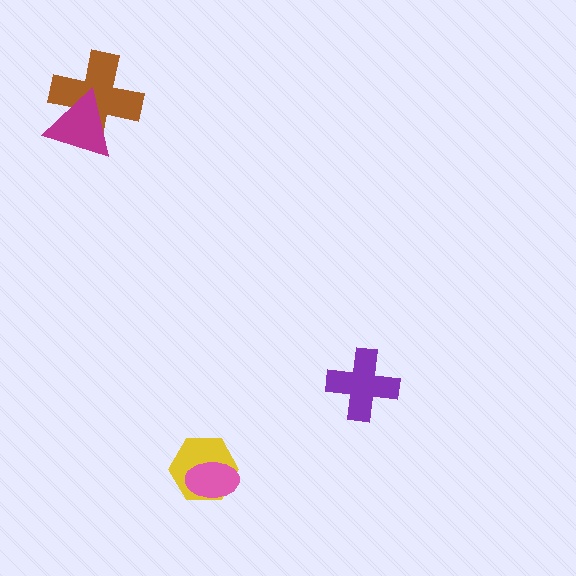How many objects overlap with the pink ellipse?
1 object overlaps with the pink ellipse.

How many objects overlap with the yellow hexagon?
1 object overlaps with the yellow hexagon.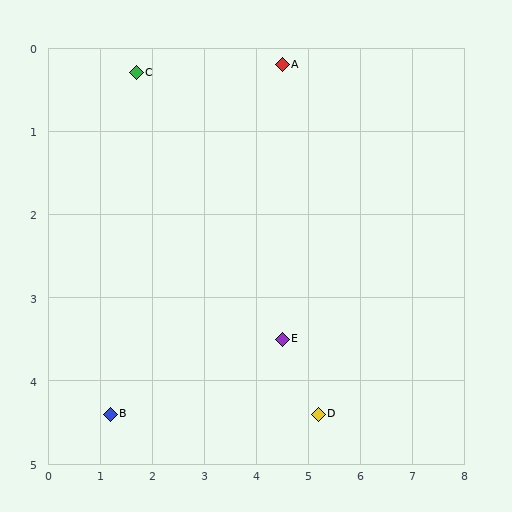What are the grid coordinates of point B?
Point B is at approximately (1.2, 4.4).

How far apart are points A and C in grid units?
Points A and C are about 2.8 grid units apart.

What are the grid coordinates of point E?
Point E is at approximately (4.5, 3.5).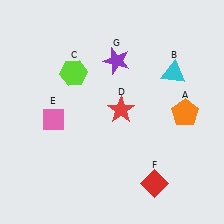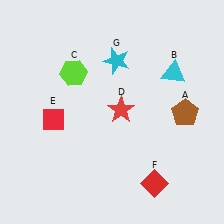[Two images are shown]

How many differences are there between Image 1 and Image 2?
There are 3 differences between the two images.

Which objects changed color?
A changed from orange to brown. E changed from pink to red. G changed from purple to cyan.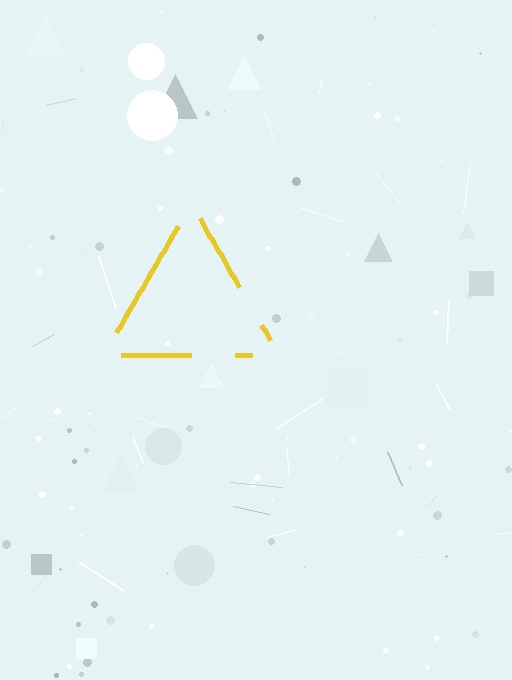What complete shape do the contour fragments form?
The contour fragments form a triangle.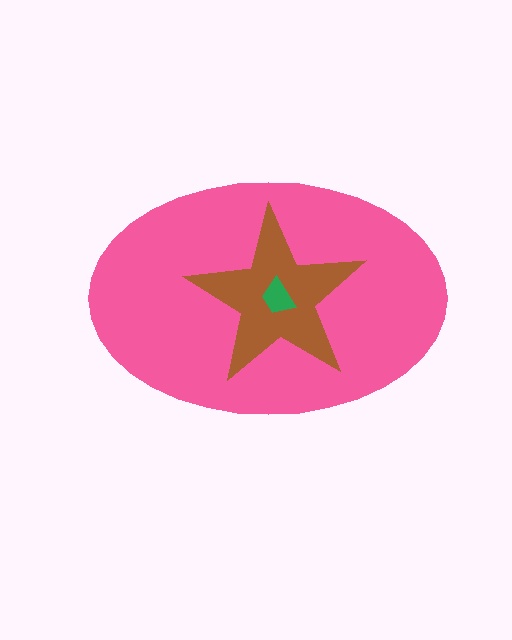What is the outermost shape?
The pink ellipse.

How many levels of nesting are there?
3.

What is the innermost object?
The green trapezoid.